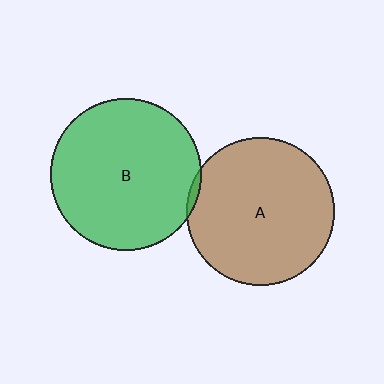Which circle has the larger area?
Circle B (green).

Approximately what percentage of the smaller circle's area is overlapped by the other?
Approximately 5%.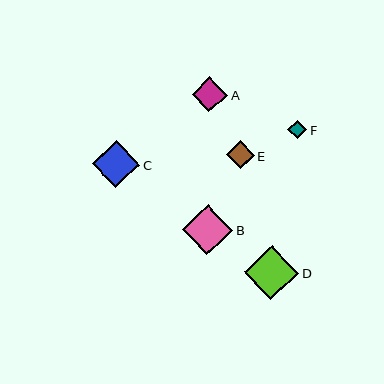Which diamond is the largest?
Diamond D is the largest with a size of approximately 54 pixels.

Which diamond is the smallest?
Diamond F is the smallest with a size of approximately 19 pixels.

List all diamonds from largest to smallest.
From largest to smallest: D, B, C, A, E, F.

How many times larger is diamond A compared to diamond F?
Diamond A is approximately 1.9 times the size of diamond F.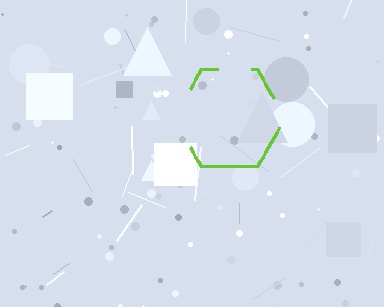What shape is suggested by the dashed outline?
The dashed outline suggests a hexagon.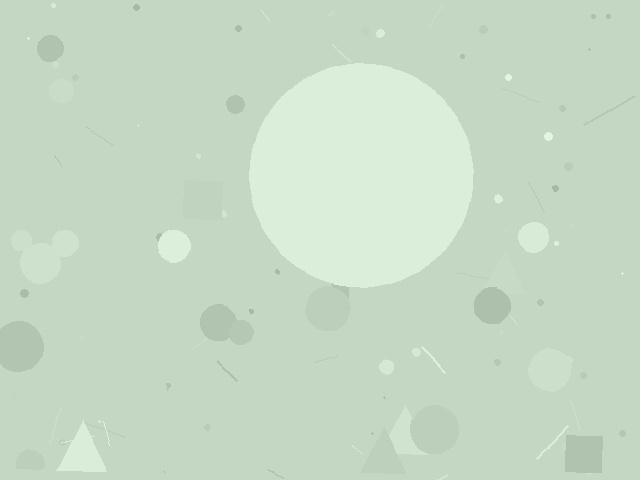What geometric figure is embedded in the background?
A circle is embedded in the background.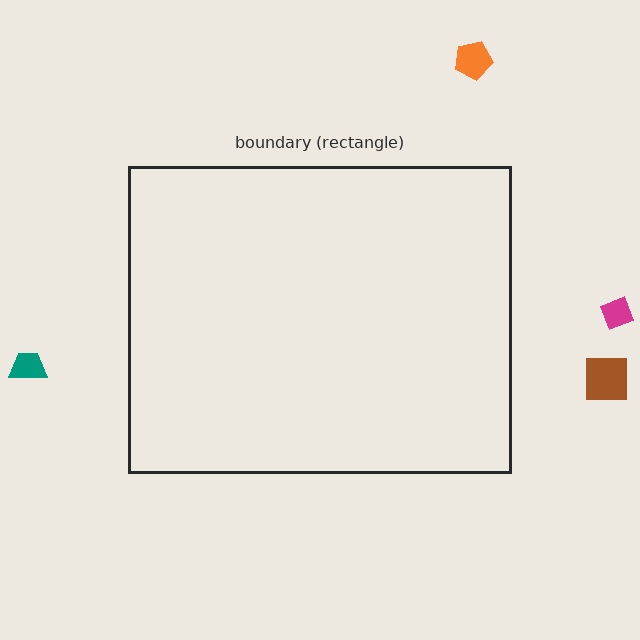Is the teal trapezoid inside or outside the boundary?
Outside.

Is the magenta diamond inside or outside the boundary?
Outside.